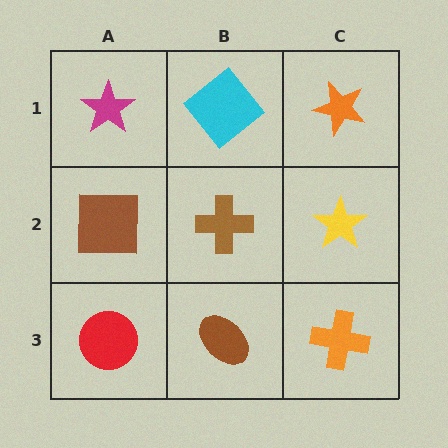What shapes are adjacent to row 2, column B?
A cyan diamond (row 1, column B), a brown ellipse (row 3, column B), a brown square (row 2, column A), a yellow star (row 2, column C).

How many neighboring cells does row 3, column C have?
2.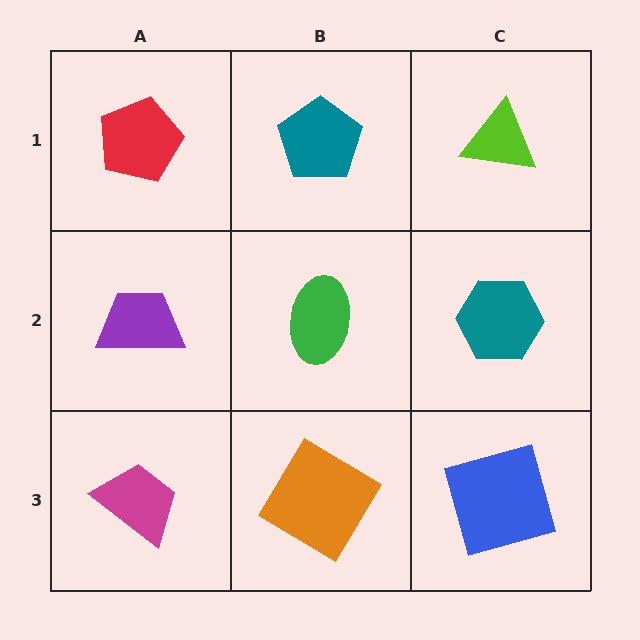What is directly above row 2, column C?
A lime triangle.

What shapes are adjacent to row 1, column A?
A purple trapezoid (row 2, column A), a teal pentagon (row 1, column B).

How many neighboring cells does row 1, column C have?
2.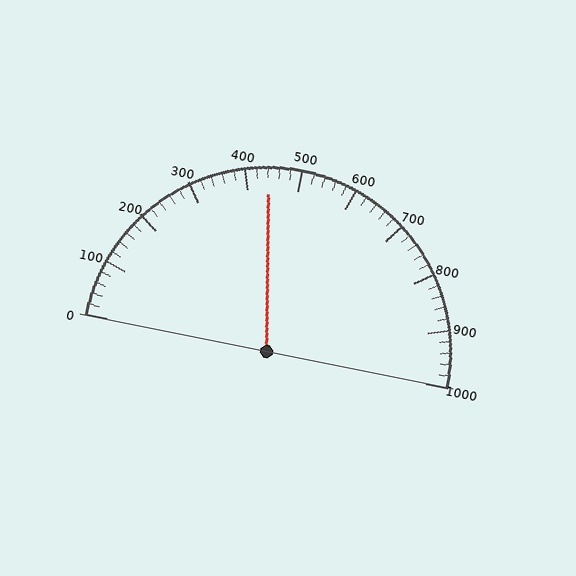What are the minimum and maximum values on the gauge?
The gauge ranges from 0 to 1000.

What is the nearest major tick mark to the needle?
The nearest major tick mark is 400.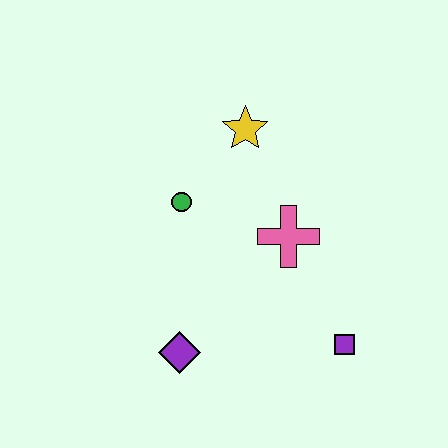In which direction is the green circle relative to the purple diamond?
The green circle is above the purple diamond.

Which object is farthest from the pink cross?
The purple diamond is farthest from the pink cross.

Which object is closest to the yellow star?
The green circle is closest to the yellow star.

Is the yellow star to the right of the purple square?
No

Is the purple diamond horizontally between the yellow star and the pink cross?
No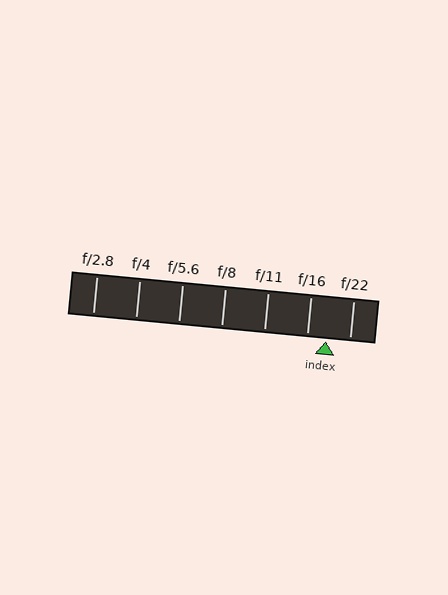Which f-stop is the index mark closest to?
The index mark is closest to f/16.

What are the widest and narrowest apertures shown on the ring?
The widest aperture shown is f/2.8 and the narrowest is f/22.